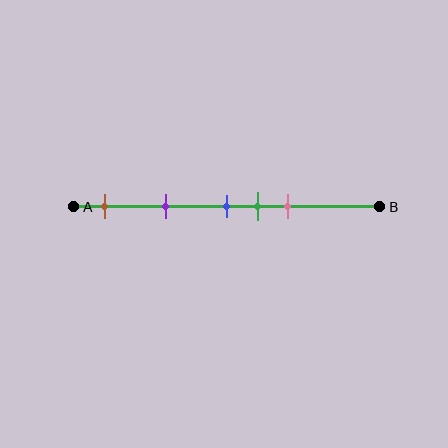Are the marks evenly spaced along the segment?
No, the marks are not evenly spaced.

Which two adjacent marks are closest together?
The blue and green marks are the closest adjacent pair.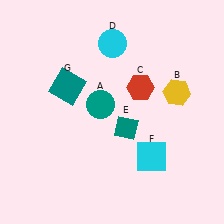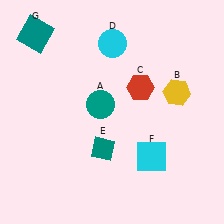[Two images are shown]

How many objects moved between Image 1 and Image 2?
2 objects moved between the two images.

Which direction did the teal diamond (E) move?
The teal diamond (E) moved left.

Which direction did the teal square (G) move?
The teal square (G) moved up.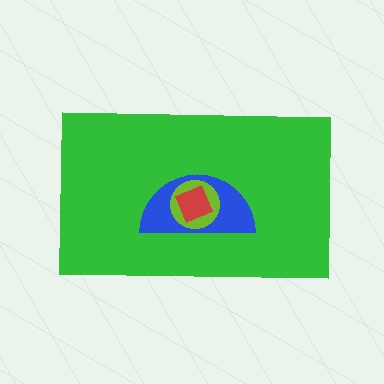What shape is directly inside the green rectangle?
The blue semicircle.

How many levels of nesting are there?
4.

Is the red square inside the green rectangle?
Yes.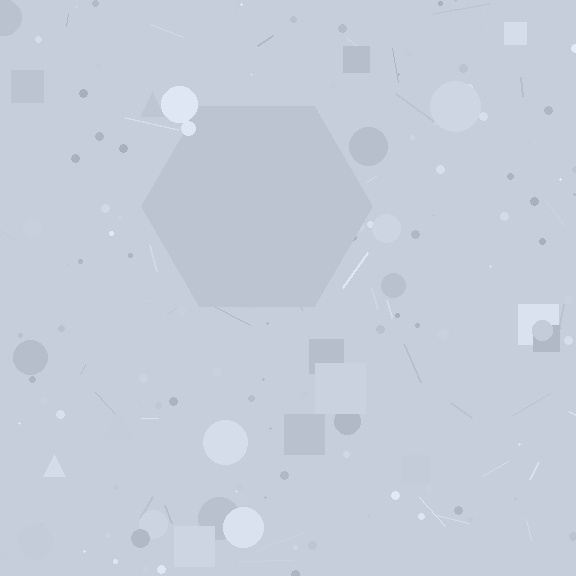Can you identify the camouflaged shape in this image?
The camouflaged shape is a hexagon.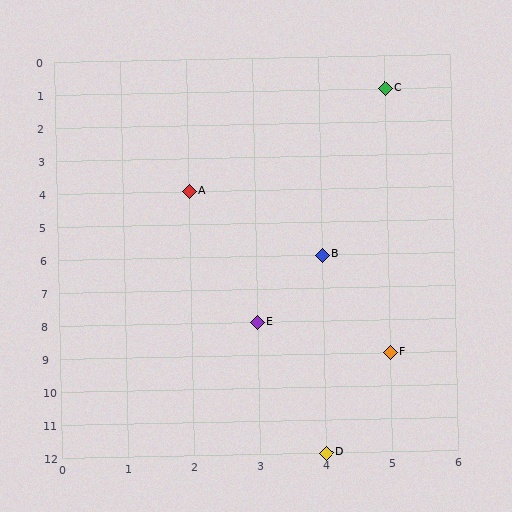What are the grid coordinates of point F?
Point F is at grid coordinates (5, 9).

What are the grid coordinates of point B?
Point B is at grid coordinates (4, 6).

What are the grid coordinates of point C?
Point C is at grid coordinates (5, 1).